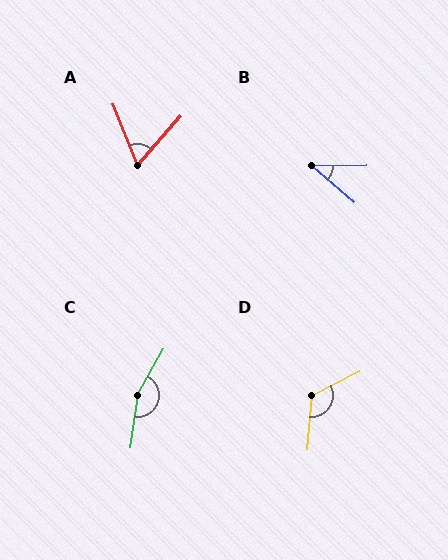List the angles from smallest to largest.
B (42°), A (63°), D (122°), C (159°).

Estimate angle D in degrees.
Approximately 122 degrees.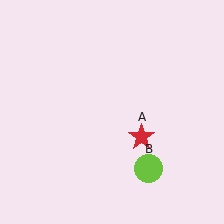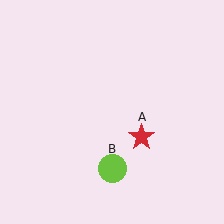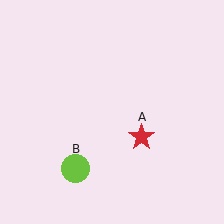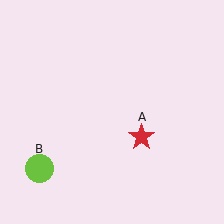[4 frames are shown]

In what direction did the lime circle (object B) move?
The lime circle (object B) moved left.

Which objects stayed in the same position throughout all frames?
Red star (object A) remained stationary.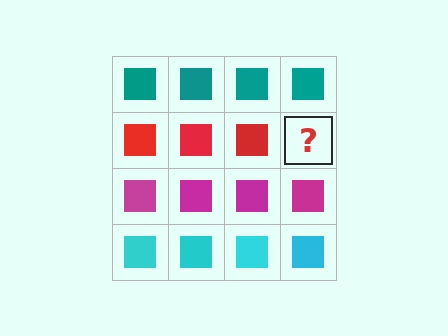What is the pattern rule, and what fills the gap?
The rule is that each row has a consistent color. The gap should be filled with a red square.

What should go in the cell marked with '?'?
The missing cell should contain a red square.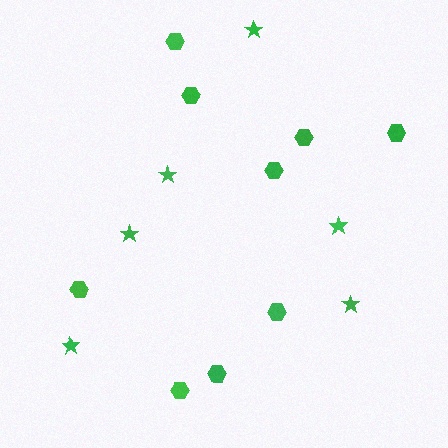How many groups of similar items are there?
There are 2 groups: one group of hexagons (9) and one group of stars (6).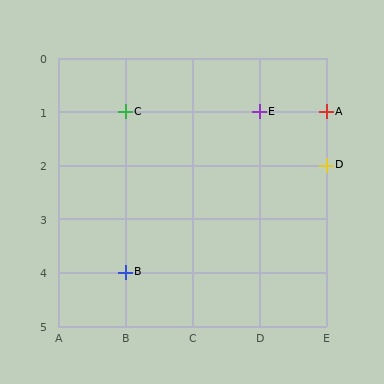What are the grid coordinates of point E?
Point E is at grid coordinates (D, 1).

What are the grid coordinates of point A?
Point A is at grid coordinates (E, 1).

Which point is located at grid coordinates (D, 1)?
Point E is at (D, 1).